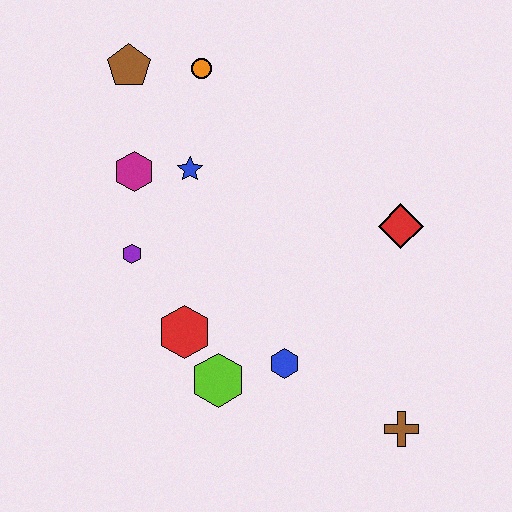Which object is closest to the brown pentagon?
The orange circle is closest to the brown pentagon.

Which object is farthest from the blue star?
The brown cross is farthest from the blue star.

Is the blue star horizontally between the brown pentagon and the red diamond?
Yes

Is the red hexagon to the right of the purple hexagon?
Yes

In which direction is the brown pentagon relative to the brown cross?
The brown pentagon is above the brown cross.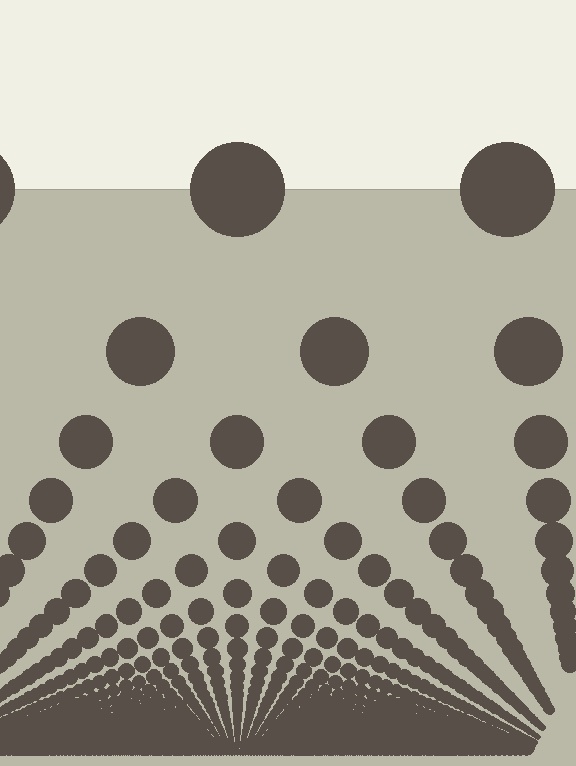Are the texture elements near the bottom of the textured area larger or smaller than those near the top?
Smaller. The gradient is inverted — elements near the bottom are smaller and denser.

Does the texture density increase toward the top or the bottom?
Density increases toward the bottom.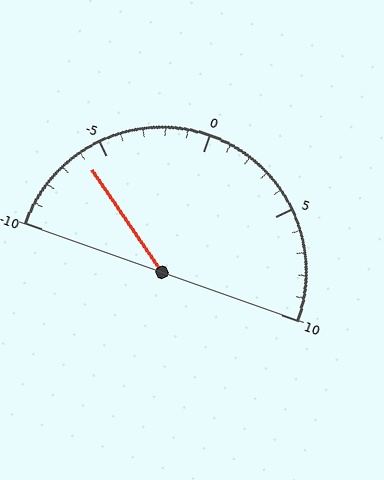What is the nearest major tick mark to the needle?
The nearest major tick mark is -5.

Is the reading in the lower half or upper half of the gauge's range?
The reading is in the lower half of the range (-10 to 10).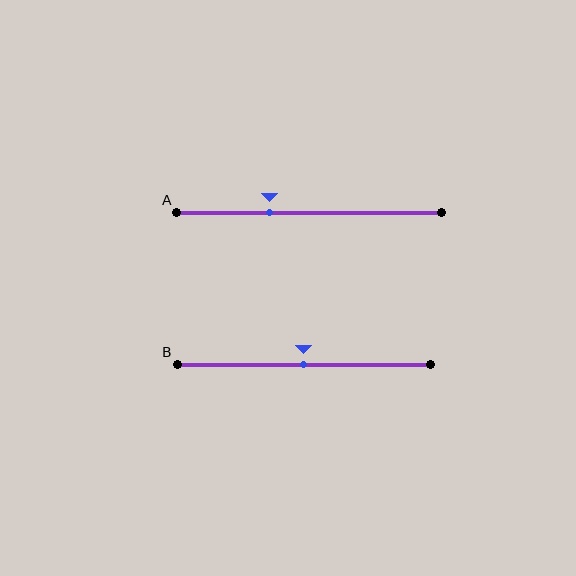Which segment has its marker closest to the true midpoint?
Segment B has its marker closest to the true midpoint.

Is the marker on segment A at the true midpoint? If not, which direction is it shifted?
No, the marker on segment A is shifted to the left by about 15% of the segment length.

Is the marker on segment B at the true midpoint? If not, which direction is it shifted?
Yes, the marker on segment B is at the true midpoint.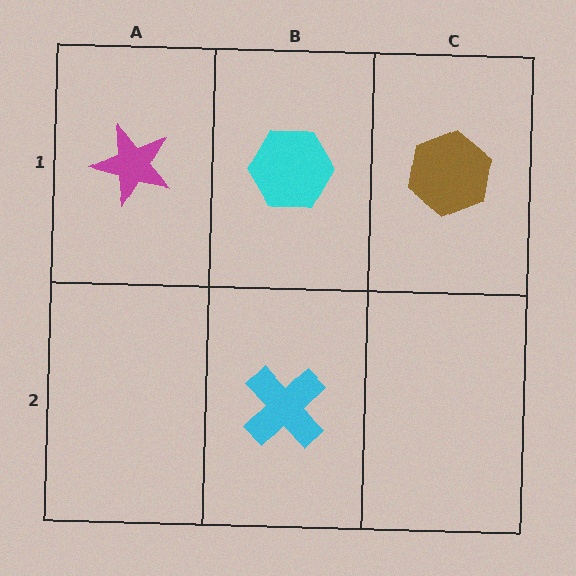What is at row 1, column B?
A cyan hexagon.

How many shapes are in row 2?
1 shape.